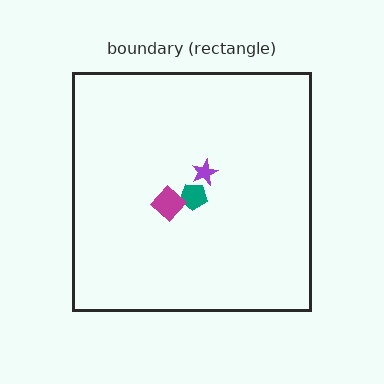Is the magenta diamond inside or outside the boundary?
Inside.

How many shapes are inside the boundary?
3 inside, 0 outside.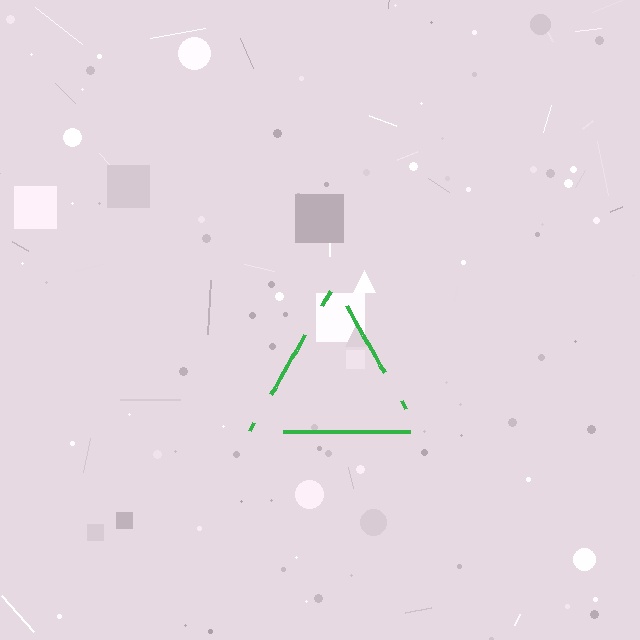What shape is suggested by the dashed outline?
The dashed outline suggests a triangle.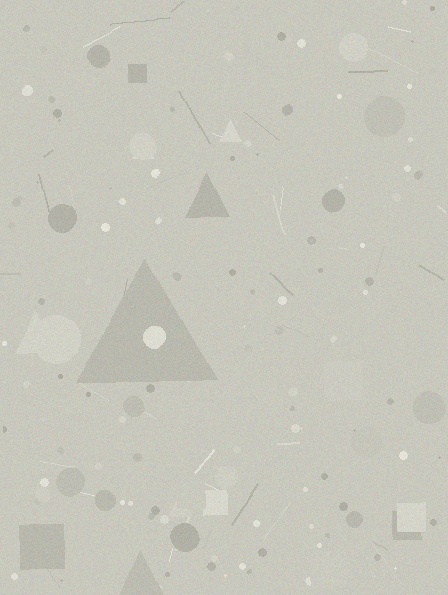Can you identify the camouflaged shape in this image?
The camouflaged shape is a triangle.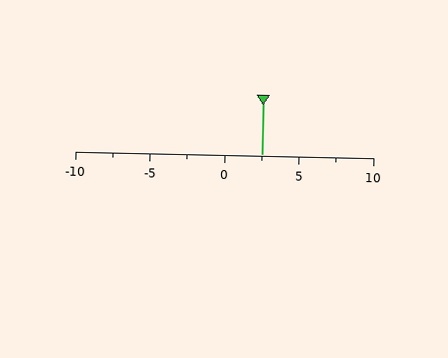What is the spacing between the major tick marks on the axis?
The major ticks are spaced 5 apart.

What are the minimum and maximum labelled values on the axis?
The axis runs from -10 to 10.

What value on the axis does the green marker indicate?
The marker indicates approximately 2.5.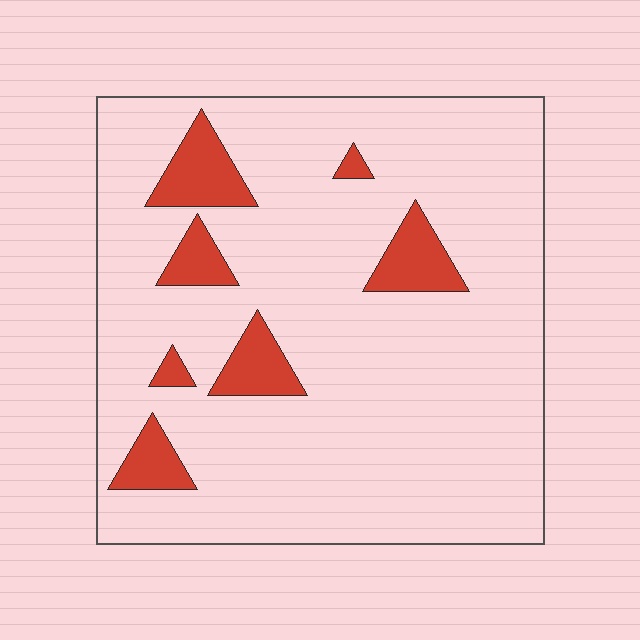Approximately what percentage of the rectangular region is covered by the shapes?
Approximately 10%.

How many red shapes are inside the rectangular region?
7.